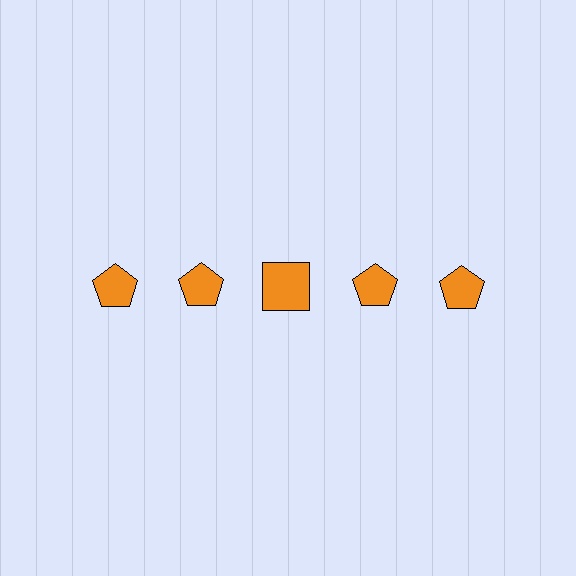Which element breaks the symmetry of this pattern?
The orange square in the top row, center column breaks the symmetry. All other shapes are orange pentagons.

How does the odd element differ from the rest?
It has a different shape: square instead of pentagon.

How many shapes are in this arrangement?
There are 5 shapes arranged in a grid pattern.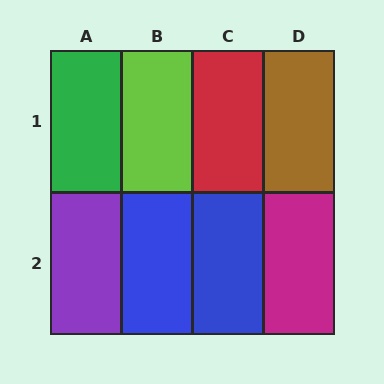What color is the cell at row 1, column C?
Red.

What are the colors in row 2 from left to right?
Purple, blue, blue, magenta.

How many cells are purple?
1 cell is purple.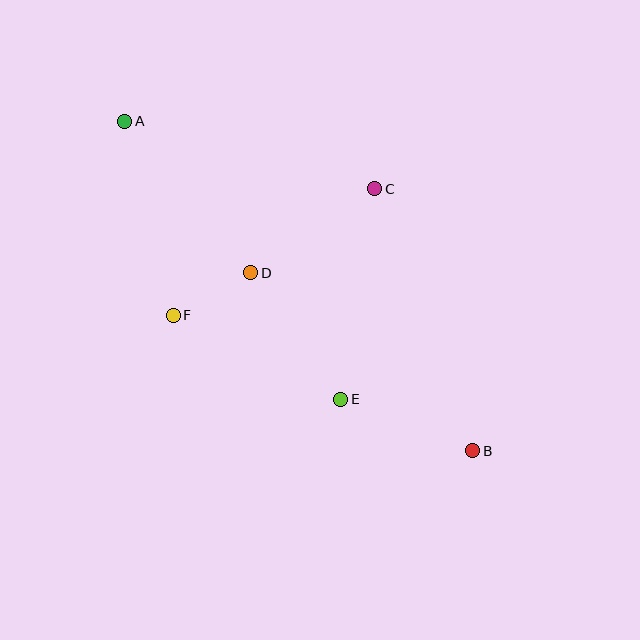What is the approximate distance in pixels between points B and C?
The distance between B and C is approximately 280 pixels.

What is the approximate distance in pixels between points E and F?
The distance between E and F is approximately 187 pixels.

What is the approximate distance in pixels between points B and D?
The distance between B and D is approximately 285 pixels.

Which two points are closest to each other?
Points D and F are closest to each other.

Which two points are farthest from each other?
Points A and B are farthest from each other.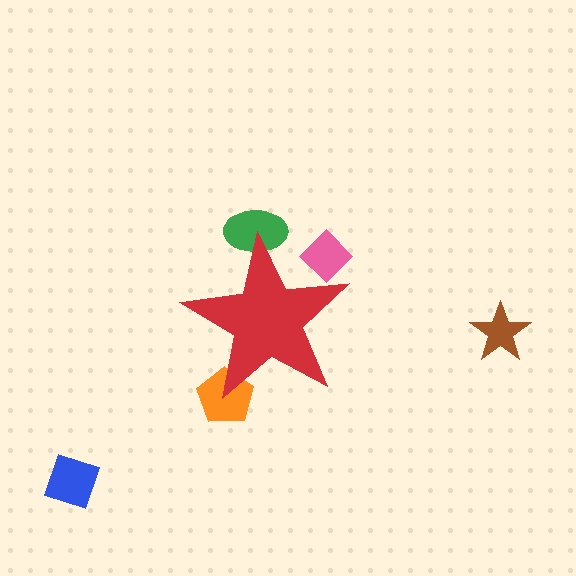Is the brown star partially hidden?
No, the brown star is fully visible.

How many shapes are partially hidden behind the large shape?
3 shapes are partially hidden.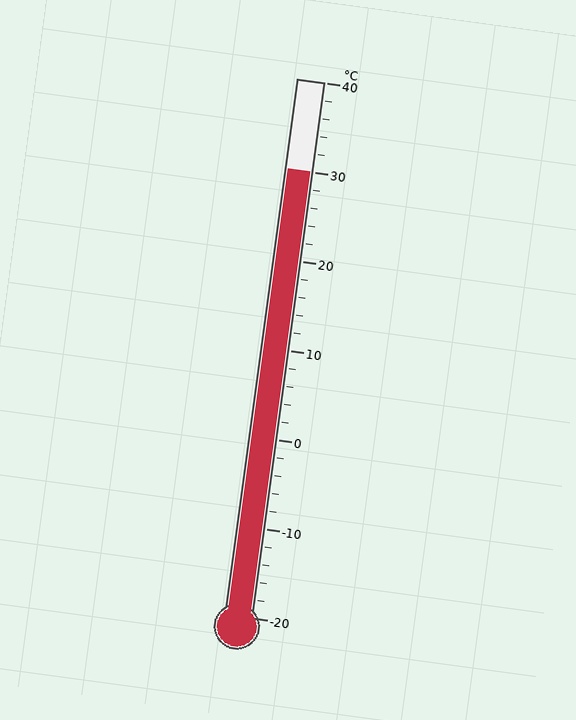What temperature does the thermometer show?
The thermometer shows approximately 30°C.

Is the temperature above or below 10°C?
The temperature is above 10°C.